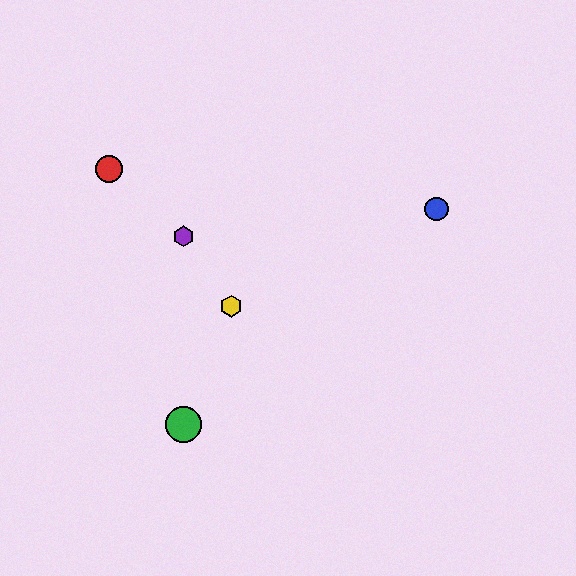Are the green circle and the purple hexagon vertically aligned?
Yes, both are at x≈183.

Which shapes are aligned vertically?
The green circle, the purple hexagon are aligned vertically.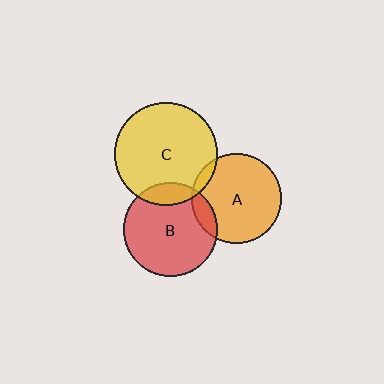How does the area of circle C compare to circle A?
Approximately 1.3 times.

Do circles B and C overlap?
Yes.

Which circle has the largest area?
Circle C (yellow).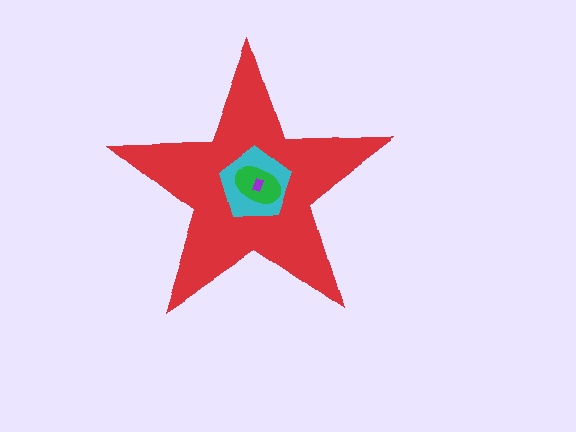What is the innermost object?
The purple rectangle.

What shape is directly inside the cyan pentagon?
The green ellipse.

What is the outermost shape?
The red star.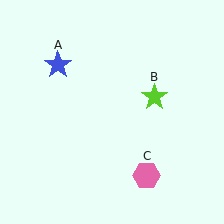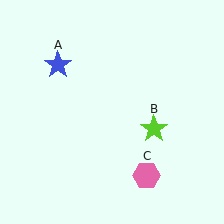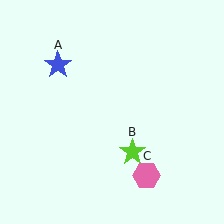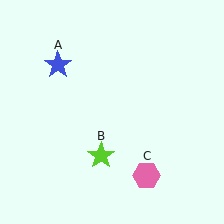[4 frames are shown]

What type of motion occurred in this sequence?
The lime star (object B) rotated clockwise around the center of the scene.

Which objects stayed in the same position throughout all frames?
Blue star (object A) and pink hexagon (object C) remained stationary.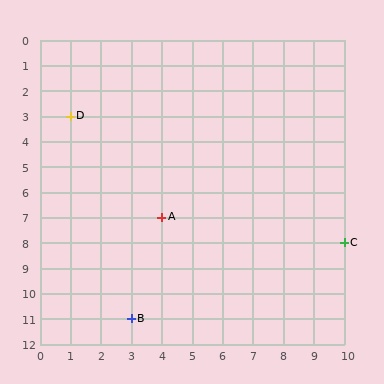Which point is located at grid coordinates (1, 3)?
Point D is at (1, 3).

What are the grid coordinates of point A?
Point A is at grid coordinates (4, 7).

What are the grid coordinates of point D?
Point D is at grid coordinates (1, 3).